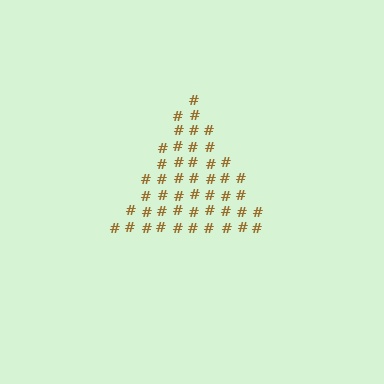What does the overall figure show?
The overall figure shows a triangle.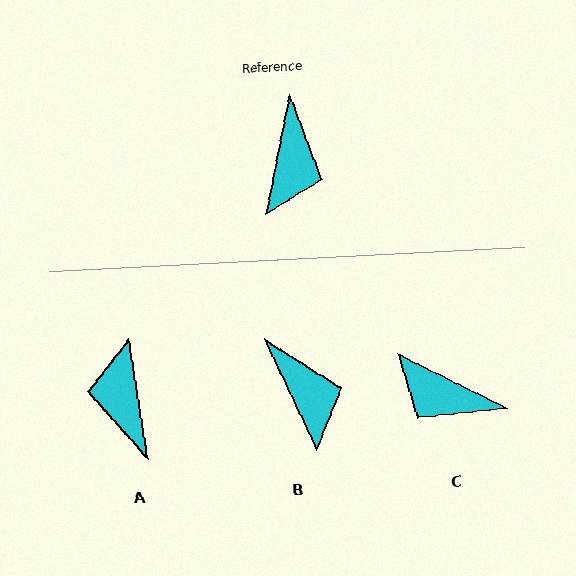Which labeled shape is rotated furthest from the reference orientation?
A, about 160 degrees away.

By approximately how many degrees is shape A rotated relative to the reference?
Approximately 160 degrees clockwise.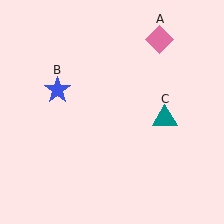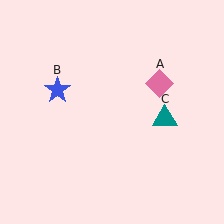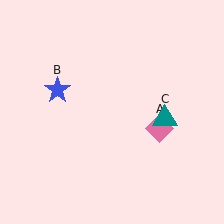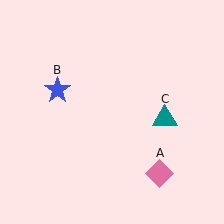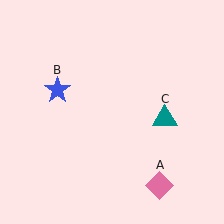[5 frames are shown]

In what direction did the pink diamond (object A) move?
The pink diamond (object A) moved down.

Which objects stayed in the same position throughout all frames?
Blue star (object B) and teal triangle (object C) remained stationary.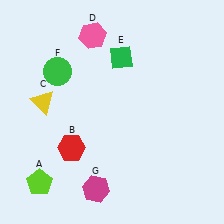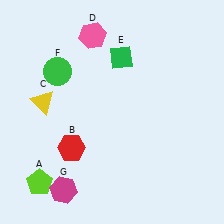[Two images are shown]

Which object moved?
The magenta hexagon (G) moved left.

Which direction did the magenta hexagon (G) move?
The magenta hexagon (G) moved left.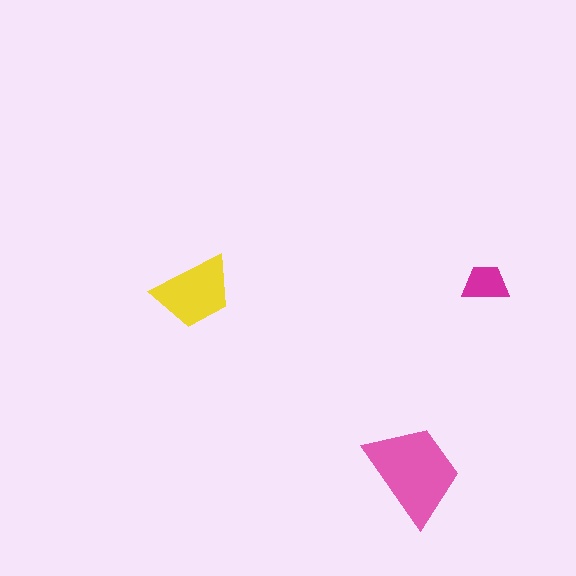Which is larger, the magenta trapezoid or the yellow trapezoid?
The yellow one.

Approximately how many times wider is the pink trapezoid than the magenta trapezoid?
About 2 times wider.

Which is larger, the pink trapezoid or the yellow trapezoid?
The pink one.